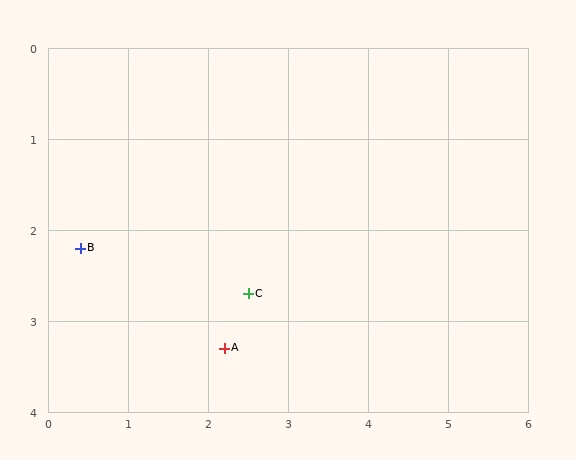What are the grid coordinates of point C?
Point C is at approximately (2.5, 2.7).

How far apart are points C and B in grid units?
Points C and B are about 2.2 grid units apart.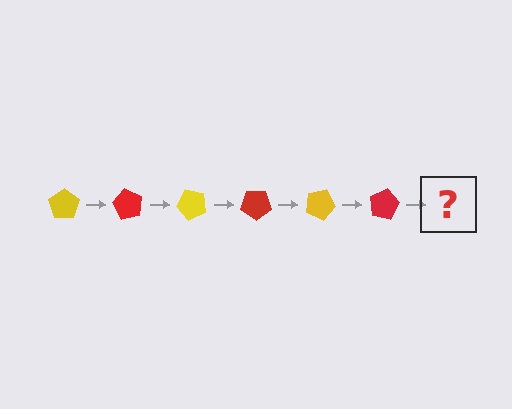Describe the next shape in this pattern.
It should be a yellow pentagon, rotated 360 degrees from the start.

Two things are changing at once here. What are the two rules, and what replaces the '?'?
The two rules are that it rotates 60 degrees each step and the color cycles through yellow and red. The '?' should be a yellow pentagon, rotated 360 degrees from the start.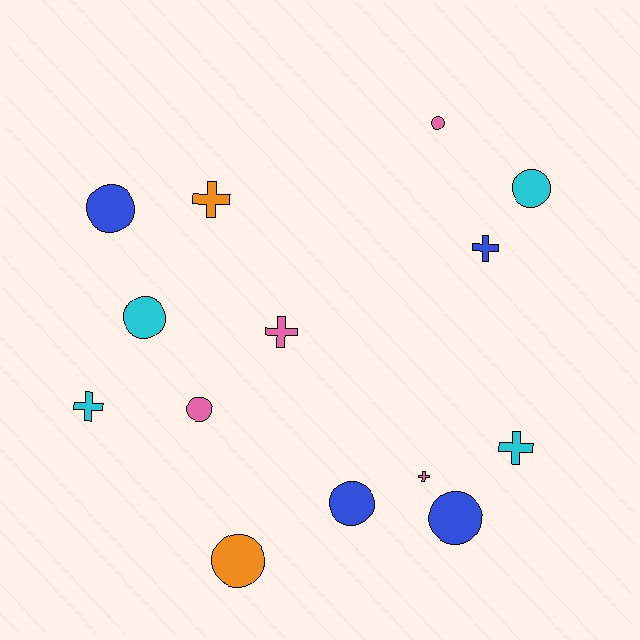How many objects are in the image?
There are 14 objects.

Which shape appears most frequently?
Circle, with 8 objects.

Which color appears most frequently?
Pink, with 4 objects.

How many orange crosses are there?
There is 1 orange cross.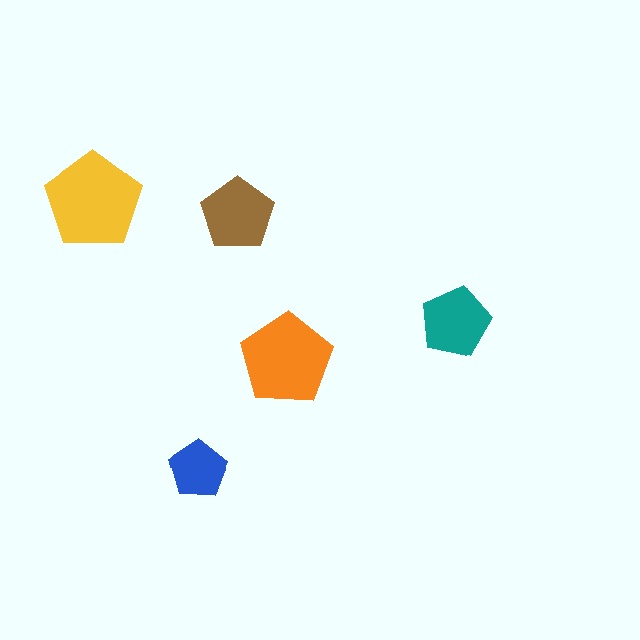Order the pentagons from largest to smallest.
the yellow one, the orange one, the brown one, the teal one, the blue one.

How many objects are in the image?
There are 5 objects in the image.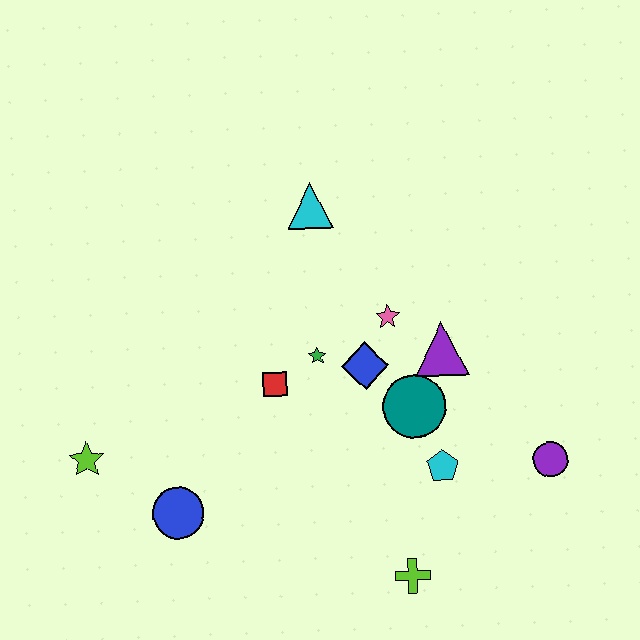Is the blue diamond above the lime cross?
Yes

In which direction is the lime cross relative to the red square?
The lime cross is below the red square.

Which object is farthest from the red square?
The purple circle is farthest from the red square.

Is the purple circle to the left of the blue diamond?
No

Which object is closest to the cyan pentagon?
The teal circle is closest to the cyan pentagon.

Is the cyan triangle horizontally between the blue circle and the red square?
No